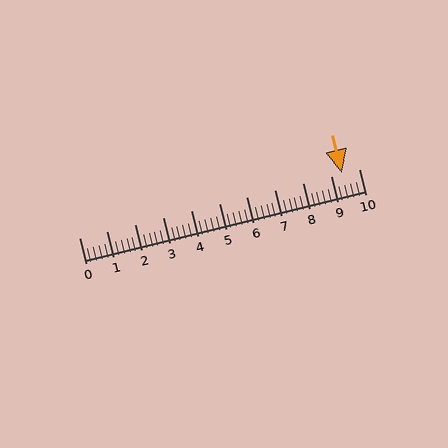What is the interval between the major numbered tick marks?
The major tick marks are spaced 1 units apart.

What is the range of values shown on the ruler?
The ruler shows values from 0 to 10.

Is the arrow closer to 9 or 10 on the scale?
The arrow is closer to 9.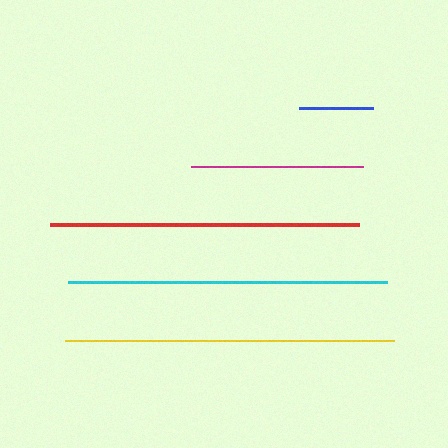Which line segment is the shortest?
The blue line is the shortest at approximately 75 pixels.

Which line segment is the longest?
The yellow line is the longest at approximately 329 pixels.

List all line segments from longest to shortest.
From longest to shortest: yellow, cyan, red, magenta, blue.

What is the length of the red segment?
The red segment is approximately 309 pixels long.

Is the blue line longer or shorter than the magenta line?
The magenta line is longer than the blue line.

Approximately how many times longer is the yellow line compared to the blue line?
The yellow line is approximately 4.4 times the length of the blue line.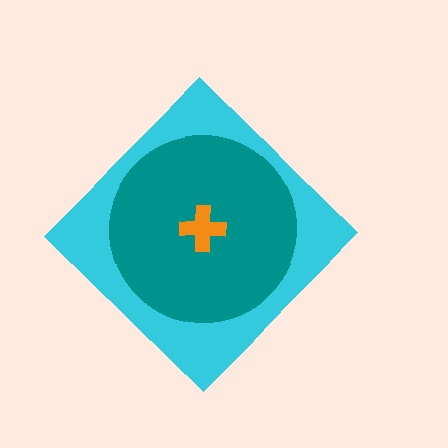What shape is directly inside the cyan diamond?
The teal circle.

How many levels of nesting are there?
3.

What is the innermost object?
The orange cross.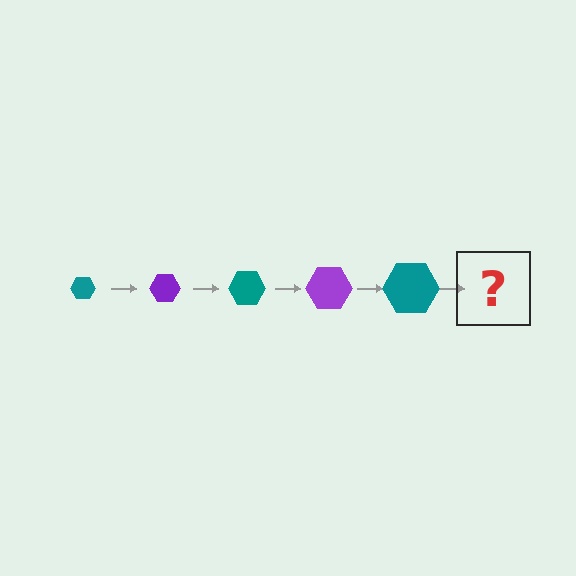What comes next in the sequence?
The next element should be a purple hexagon, larger than the previous one.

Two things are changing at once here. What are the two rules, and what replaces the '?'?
The two rules are that the hexagon grows larger each step and the color cycles through teal and purple. The '?' should be a purple hexagon, larger than the previous one.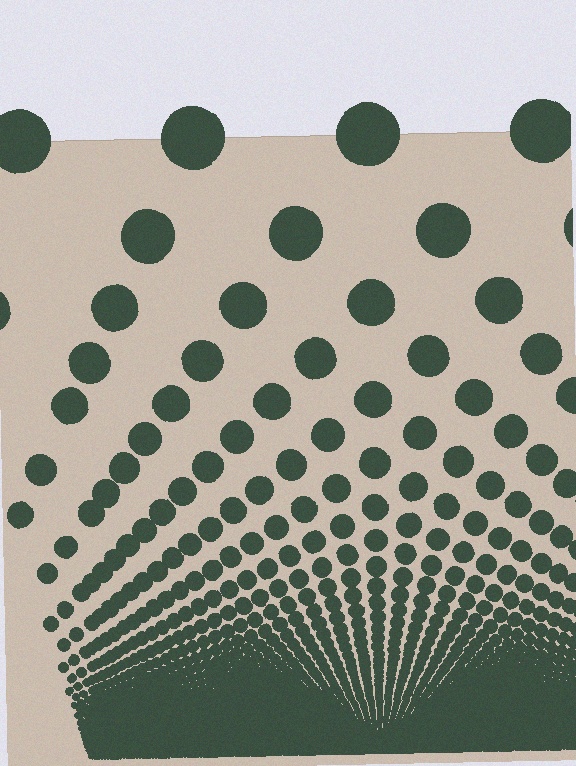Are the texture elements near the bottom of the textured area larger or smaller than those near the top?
Smaller. The gradient is inverted — elements near the bottom are smaller and denser.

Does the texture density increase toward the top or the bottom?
Density increases toward the bottom.